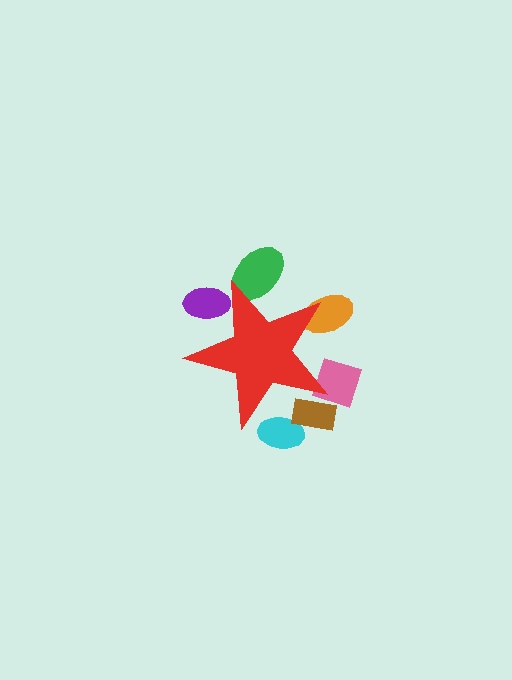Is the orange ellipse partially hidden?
Yes, the orange ellipse is partially hidden behind the red star.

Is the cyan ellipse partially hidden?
Yes, the cyan ellipse is partially hidden behind the red star.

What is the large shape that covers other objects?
A red star.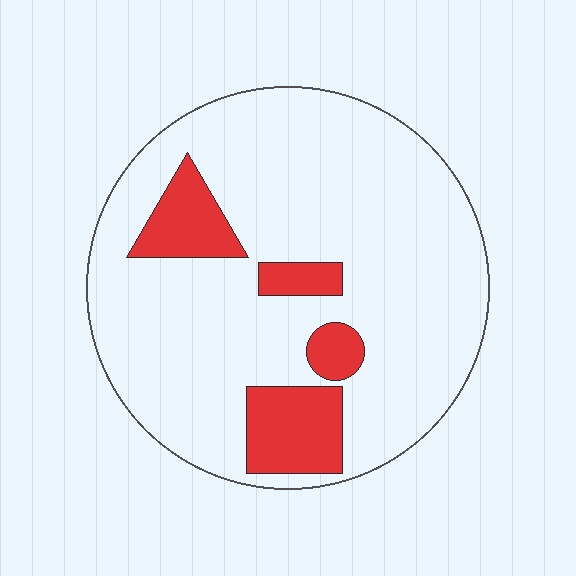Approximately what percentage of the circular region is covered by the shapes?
Approximately 15%.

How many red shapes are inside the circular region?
4.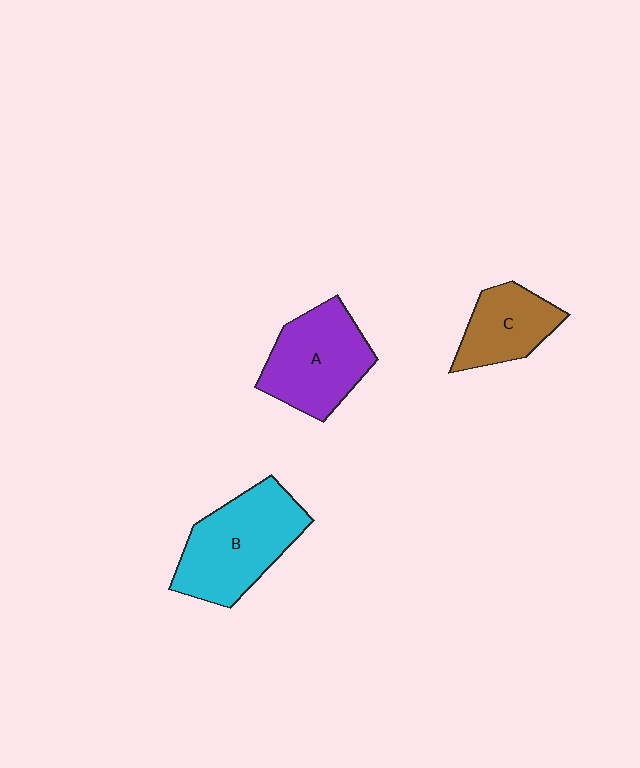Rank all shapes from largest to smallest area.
From largest to smallest: B (cyan), A (purple), C (brown).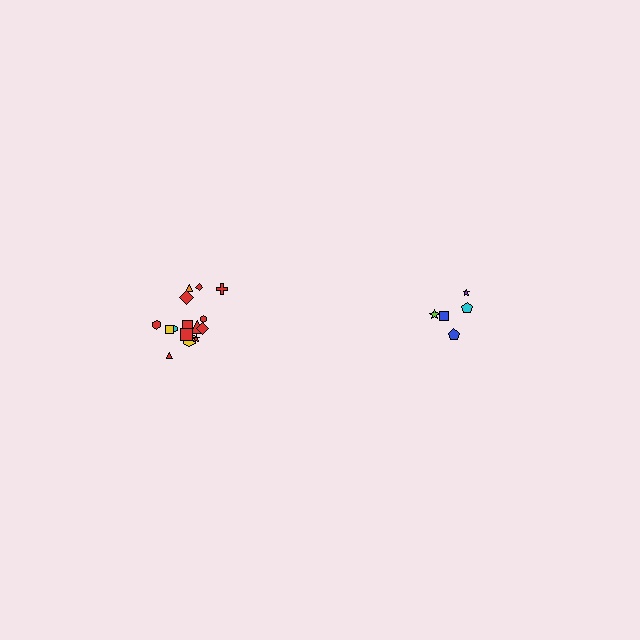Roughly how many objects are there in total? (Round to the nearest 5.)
Roughly 20 objects in total.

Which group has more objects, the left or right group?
The left group.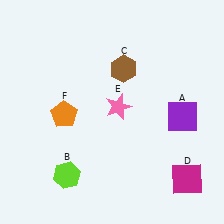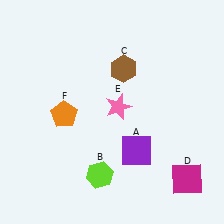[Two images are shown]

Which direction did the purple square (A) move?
The purple square (A) moved left.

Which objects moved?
The objects that moved are: the purple square (A), the lime hexagon (B).